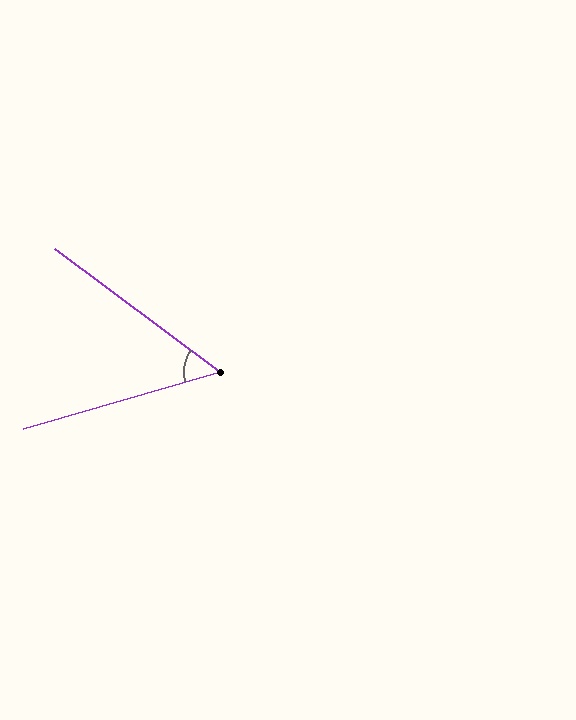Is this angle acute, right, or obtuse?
It is acute.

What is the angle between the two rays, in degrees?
Approximately 53 degrees.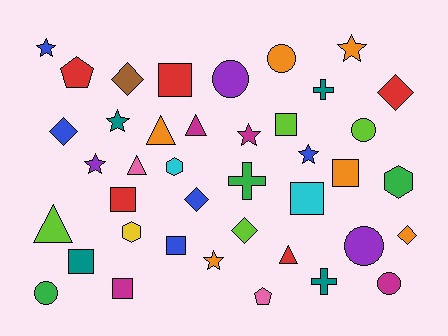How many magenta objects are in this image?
There are 4 magenta objects.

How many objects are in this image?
There are 40 objects.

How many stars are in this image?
There are 7 stars.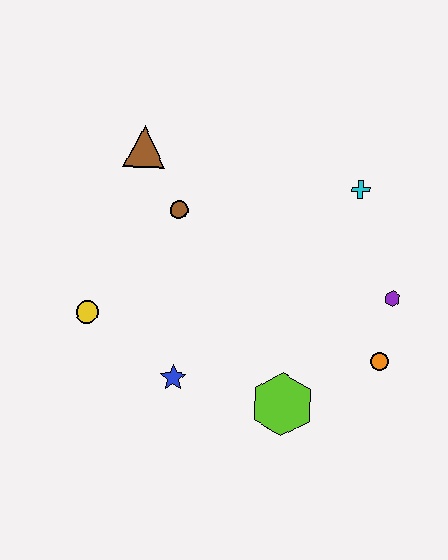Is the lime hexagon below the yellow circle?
Yes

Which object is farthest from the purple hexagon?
The yellow circle is farthest from the purple hexagon.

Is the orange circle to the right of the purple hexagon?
No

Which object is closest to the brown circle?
The brown triangle is closest to the brown circle.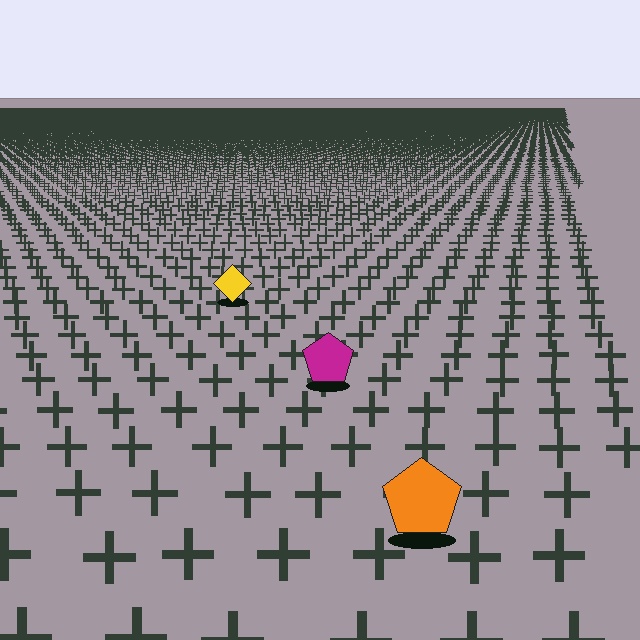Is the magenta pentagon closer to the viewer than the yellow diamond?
Yes. The magenta pentagon is closer — you can tell from the texture gradient: the ground texture is coarser near it.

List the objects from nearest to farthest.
From nearest to farthest: the orange pentagon, the magenta pentagon, the yellow diamond.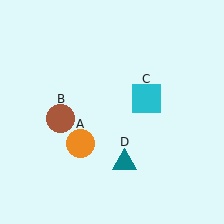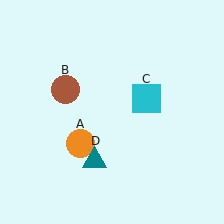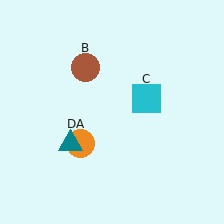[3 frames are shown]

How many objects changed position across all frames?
2 objects changed position: brown circle (object B), teal triangle (object D).